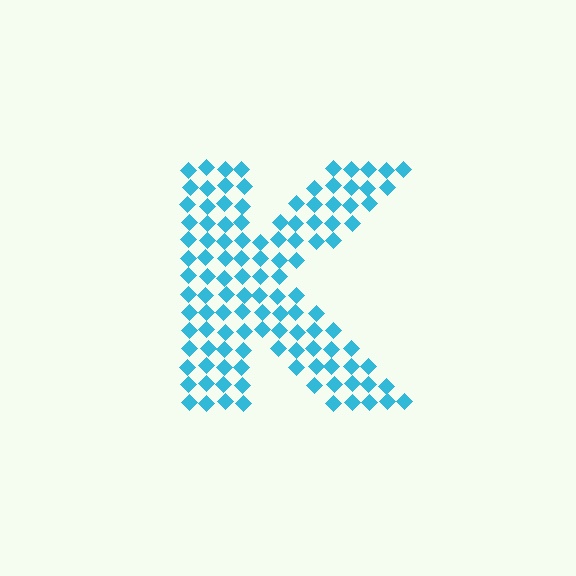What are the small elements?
The small elements are diamonds.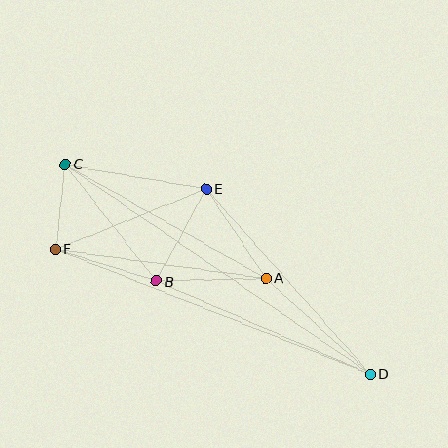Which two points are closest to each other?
Points C and F are closest to each other.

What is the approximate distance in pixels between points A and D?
The distance between A and D is approximately 142 pixels.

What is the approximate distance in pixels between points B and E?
The distance between B and E is approximately 105 pixels.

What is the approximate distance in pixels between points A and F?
The distance between A and F is approximately 213 pixels.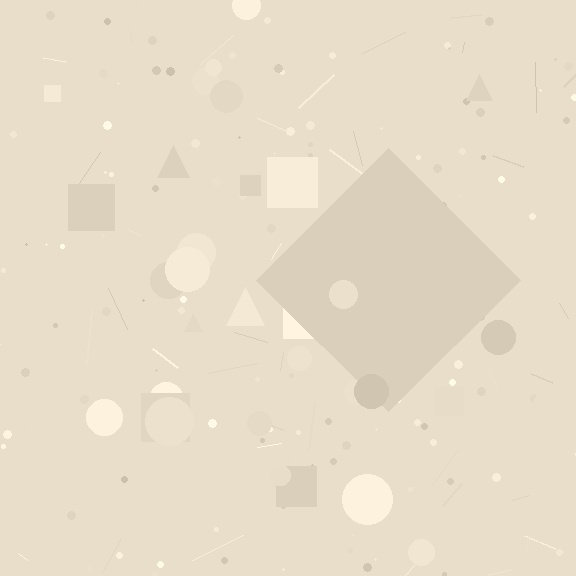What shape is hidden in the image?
A diamond is hidden in the image.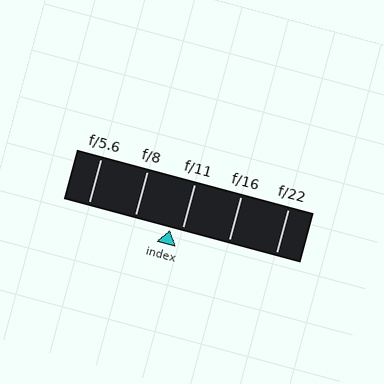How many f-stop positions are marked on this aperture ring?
There are 5 f-stop positions marked.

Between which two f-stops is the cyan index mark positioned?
The index mark is between f/8 and f/11.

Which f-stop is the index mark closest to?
The index mark is closest to f/11.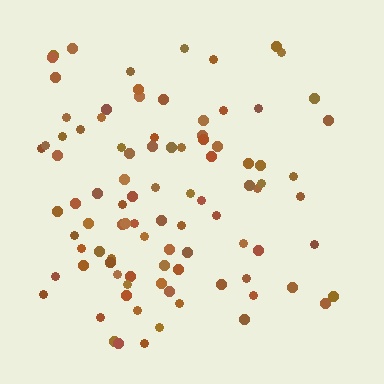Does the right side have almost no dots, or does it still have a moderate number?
Still a moderate number, just noticeably fewer than the left.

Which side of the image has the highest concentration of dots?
The left.